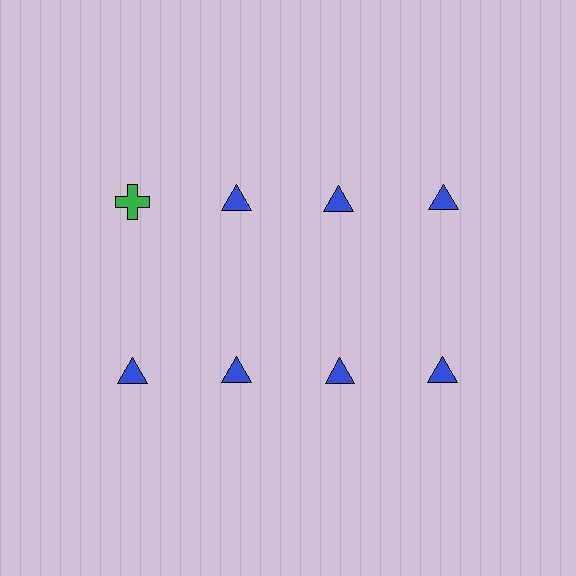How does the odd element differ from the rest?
It differs in both color (green instead of blue) and shape (cross instead of triangle).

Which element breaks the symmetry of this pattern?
The green cross in the top row, leftmost column breaks the symmetry. All other shapes are blue triangles.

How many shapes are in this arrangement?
There are 8 shapes arranged in a grid pattern.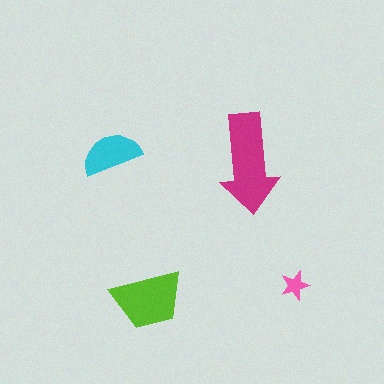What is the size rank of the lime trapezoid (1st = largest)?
2nd.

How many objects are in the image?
There are 4 objects in the image.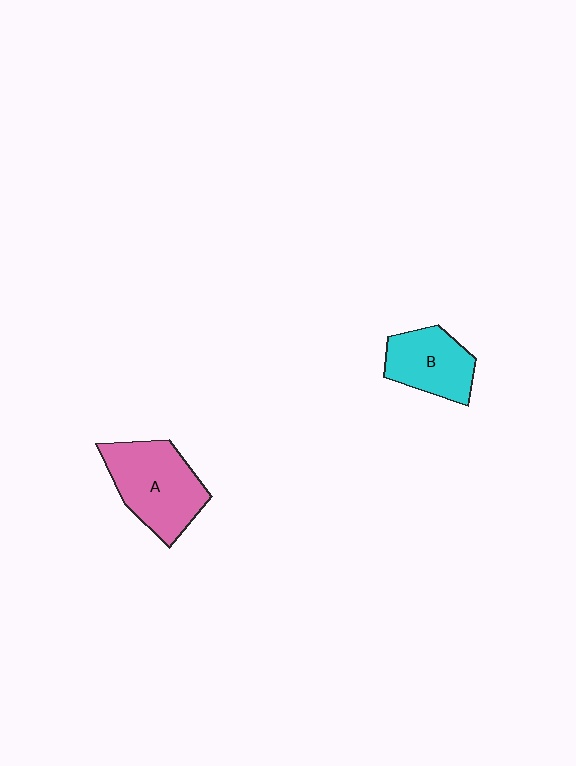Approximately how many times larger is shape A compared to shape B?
Approximately 1.4 times.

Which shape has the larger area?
Shape A (pink).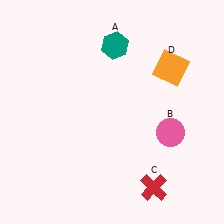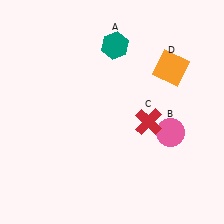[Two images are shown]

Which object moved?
The red cross (C) moved up.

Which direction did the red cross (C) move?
The red cross (C) moved up.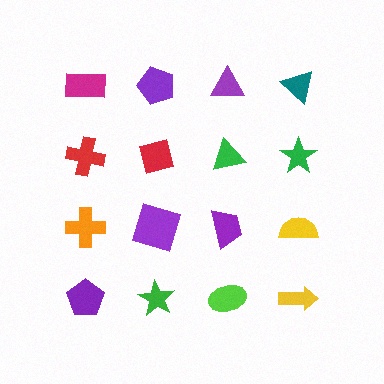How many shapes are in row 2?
4 shapes.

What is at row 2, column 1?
A red cross.